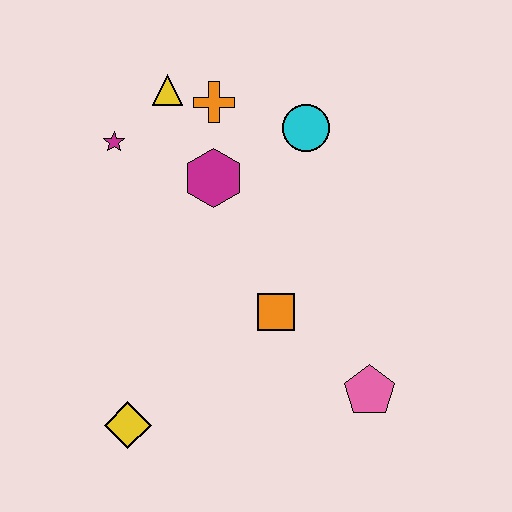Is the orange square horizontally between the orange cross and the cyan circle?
Yes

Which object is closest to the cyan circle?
The orange cross is closest to the cyan circle.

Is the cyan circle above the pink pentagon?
Yes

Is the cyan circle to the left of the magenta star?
No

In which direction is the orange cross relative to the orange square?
The orange cross is above the orange square.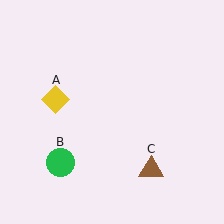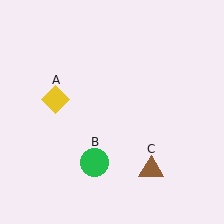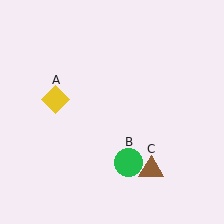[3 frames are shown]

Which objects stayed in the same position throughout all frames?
Yellow diamond (object A) and brown triangle (object C) remained stationary.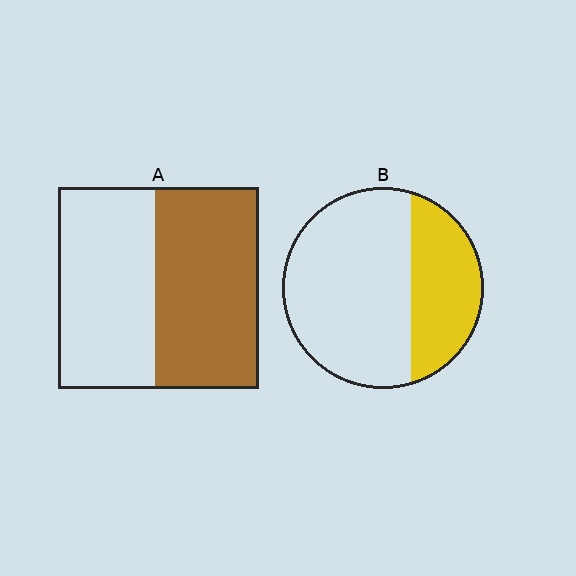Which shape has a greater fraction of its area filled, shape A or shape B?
Shape A.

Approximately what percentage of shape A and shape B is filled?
A is approximately 50% and B is approximately 35%.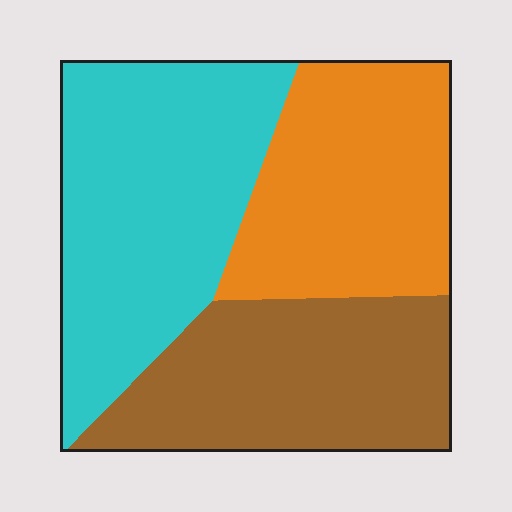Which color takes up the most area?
Cyan, at roughly 40%.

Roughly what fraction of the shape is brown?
Brown covers about 30% of the shape.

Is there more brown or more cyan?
Cyan.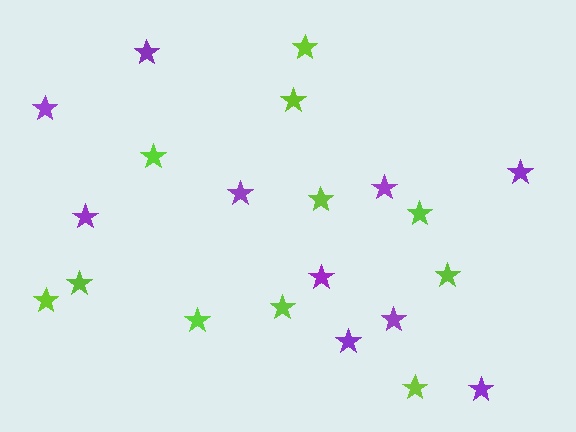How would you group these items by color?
There are 2 groups: one group of purple stars (10) and one group of lime stars (11).